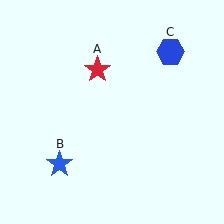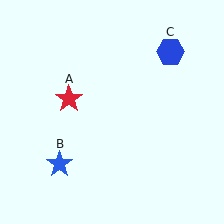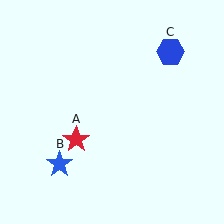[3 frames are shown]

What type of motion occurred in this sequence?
The red star (object A) rotated counterclockwise around the center of the scene.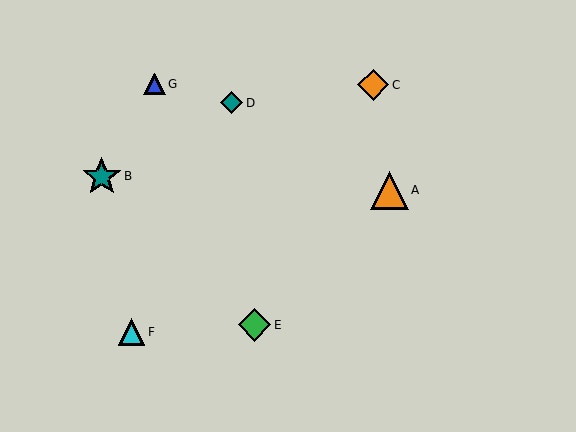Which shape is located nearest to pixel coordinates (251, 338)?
The green diamond (labeled E) at (254, 325) is nearest to that location.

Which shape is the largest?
The teal star (labeled B) is the largest.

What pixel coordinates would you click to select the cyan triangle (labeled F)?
Click at (132, 332) to select the cyan triangle F.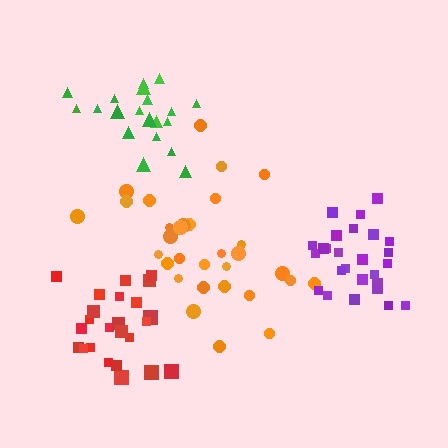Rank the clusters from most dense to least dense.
red, green, purple, orange.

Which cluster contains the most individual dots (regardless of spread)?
Orange (31).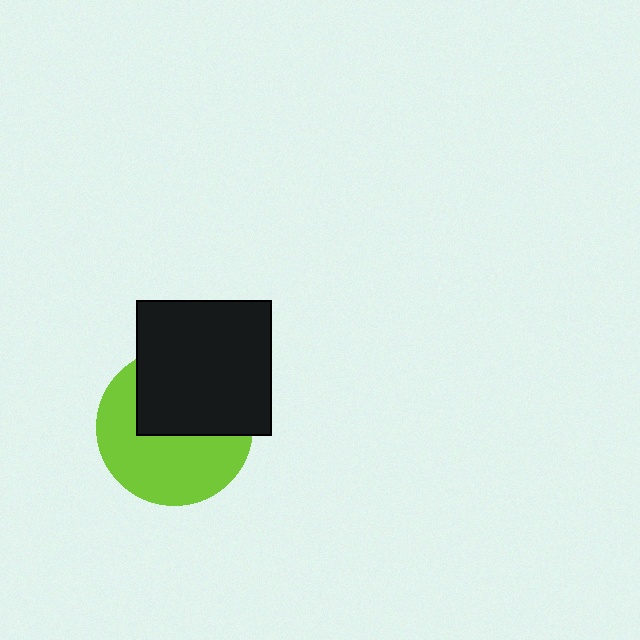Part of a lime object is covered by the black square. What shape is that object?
It is a circle.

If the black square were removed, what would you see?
You would see the complete lime circle.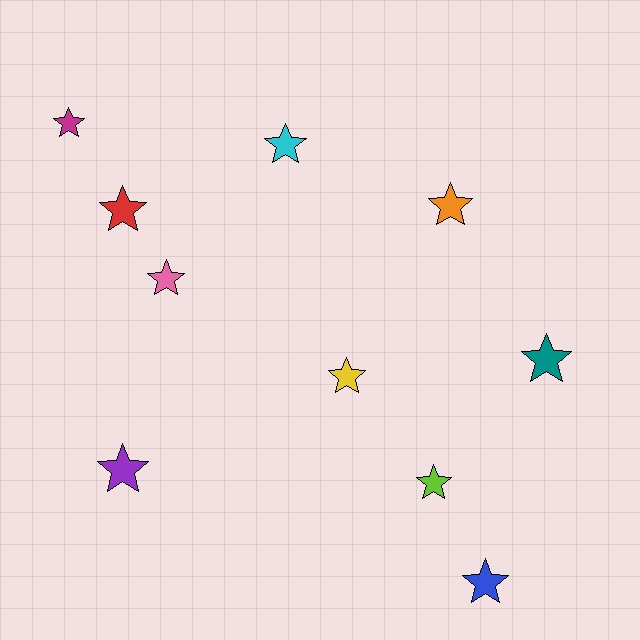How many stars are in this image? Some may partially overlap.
There are 10 stars.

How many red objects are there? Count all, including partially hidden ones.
There is 1 red object.